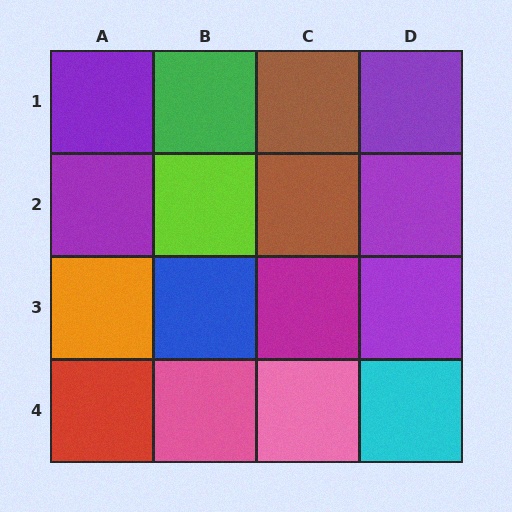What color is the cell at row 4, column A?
Red.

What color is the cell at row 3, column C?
Magenta.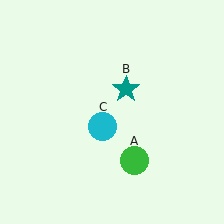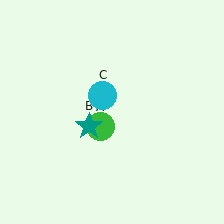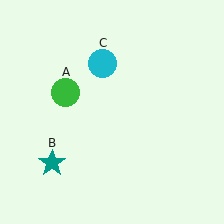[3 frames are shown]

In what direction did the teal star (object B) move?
The teal star (object B) moved down and to the left.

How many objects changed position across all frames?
3 objects changed position: green circle (object A), teal star (object B), cyan circle (object C).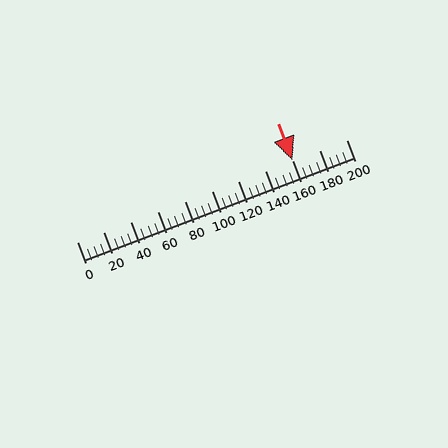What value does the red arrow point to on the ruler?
The red arrow points to approximately 160.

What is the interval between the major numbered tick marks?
The major tick marks are spaced 20 units apart.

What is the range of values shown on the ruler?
The ruler shows values from 0 to 200.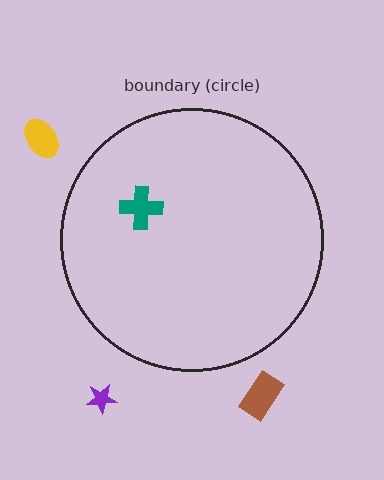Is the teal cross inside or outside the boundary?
Inside.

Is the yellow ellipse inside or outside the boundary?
Outside.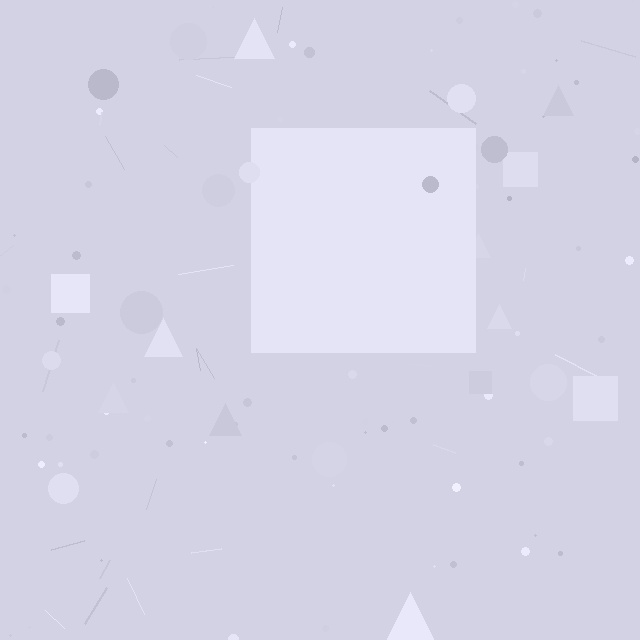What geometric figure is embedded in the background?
A square is embedded in the background.